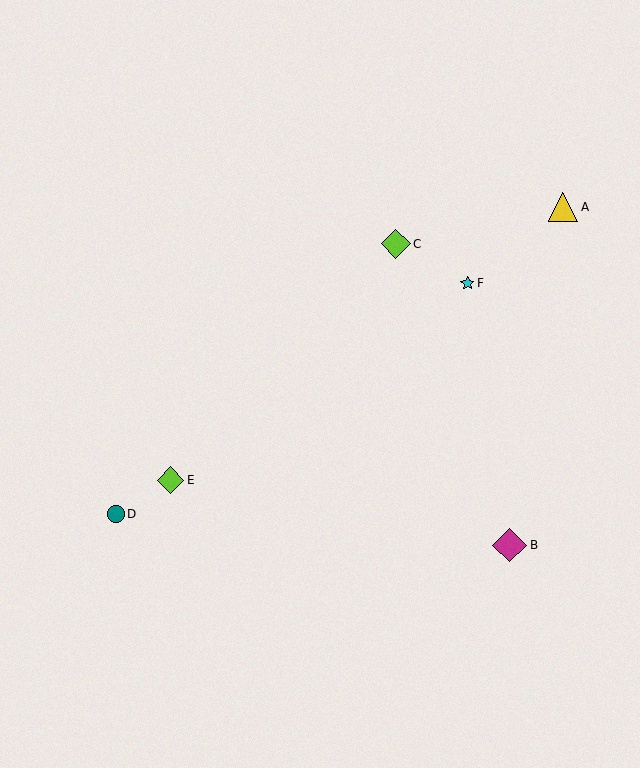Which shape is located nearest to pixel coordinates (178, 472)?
The lime diamond (labeled E) at (170, 480) is nearest to that location.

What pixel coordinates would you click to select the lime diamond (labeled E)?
Click at (170, 480) to select the lime diamond E.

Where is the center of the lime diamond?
The center of the lime diamond is at (396, 244).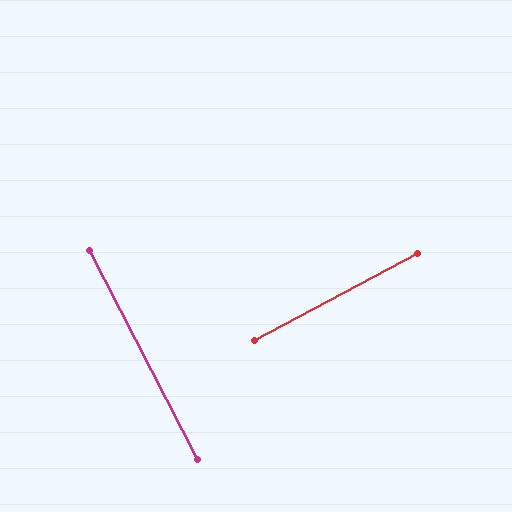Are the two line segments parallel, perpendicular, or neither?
Perpendicular — they meet at approximately 89°.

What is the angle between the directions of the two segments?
Approximately 89 degrees.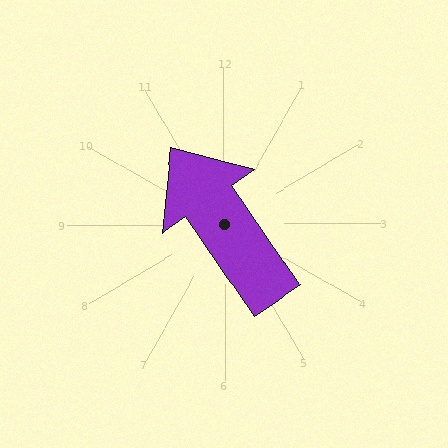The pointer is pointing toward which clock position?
Roughly 11 o'clock.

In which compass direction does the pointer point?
Northwest.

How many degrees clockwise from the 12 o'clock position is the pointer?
Approximately 326 degrees.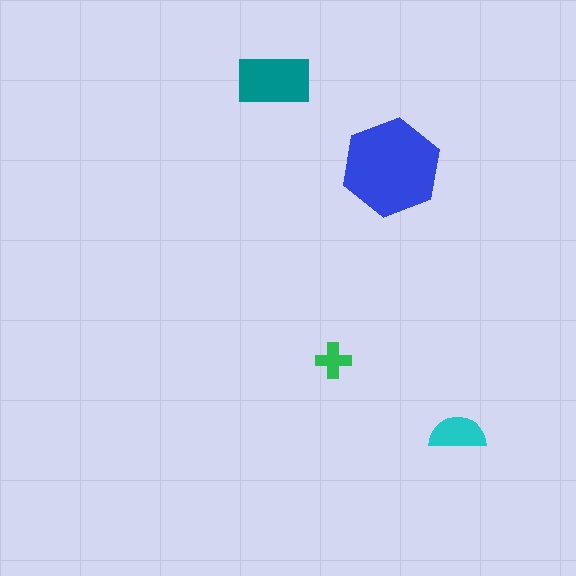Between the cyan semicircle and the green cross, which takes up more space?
The cyan semicircle.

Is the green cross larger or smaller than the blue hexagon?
Smaller.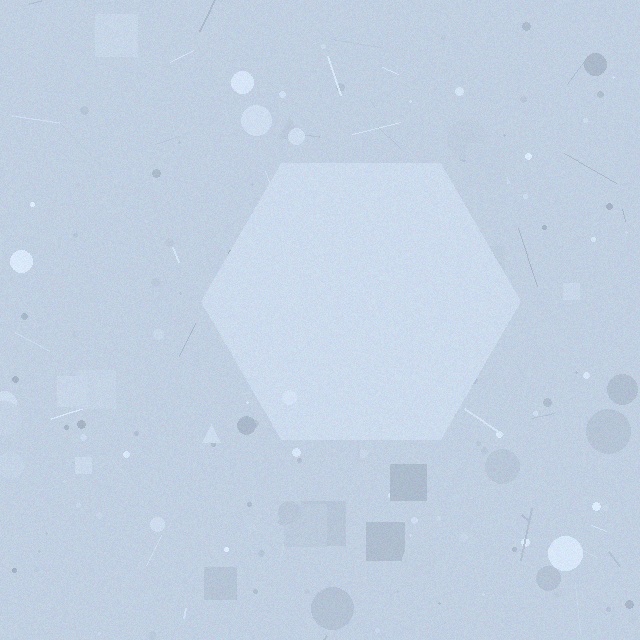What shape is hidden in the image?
A hexagon is hidden in the image.